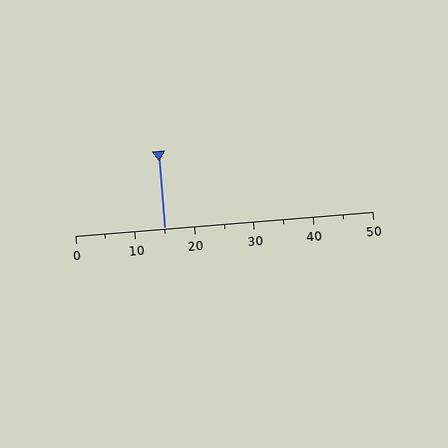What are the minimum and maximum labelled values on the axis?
The axis runs from 0 to 50.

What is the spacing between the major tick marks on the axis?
The major ticks are spaced 10 apart.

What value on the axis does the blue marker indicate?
The marker indicates approximately 15.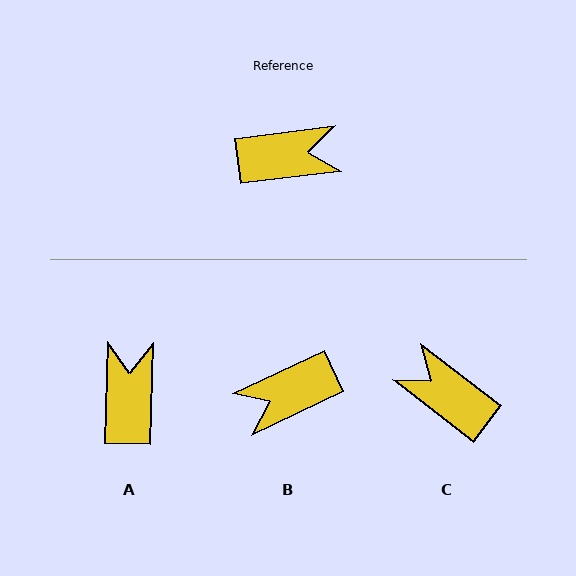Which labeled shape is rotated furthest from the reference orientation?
B, about 162 degrees away.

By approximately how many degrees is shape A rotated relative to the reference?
Approximately 81 degrees counter-clockwise.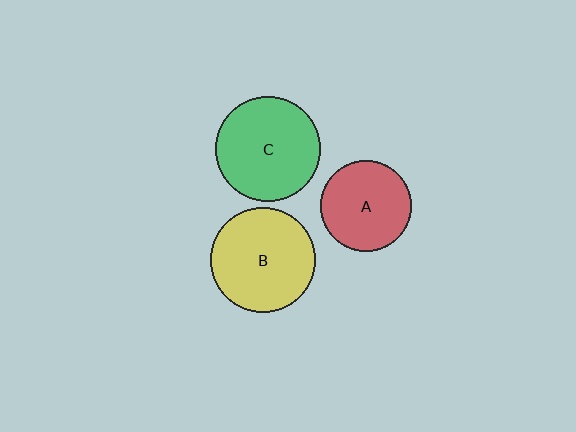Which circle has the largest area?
Circle B (yellow).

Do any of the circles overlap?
No, none of the circles overlap.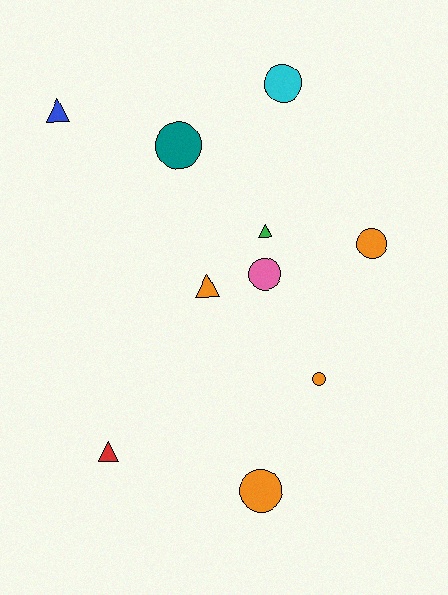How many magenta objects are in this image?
There are no magenta objects.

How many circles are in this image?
There are 6 circles.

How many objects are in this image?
There are 10 objects.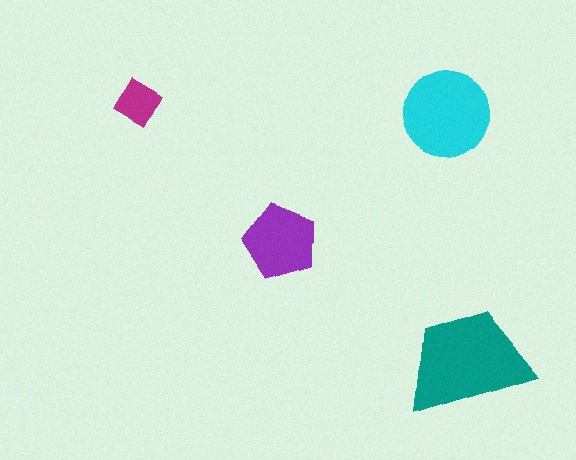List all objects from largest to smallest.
The teal trapezoid, the cyan circle, the purple pentagon, the magenta diamond.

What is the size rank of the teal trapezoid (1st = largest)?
1st.